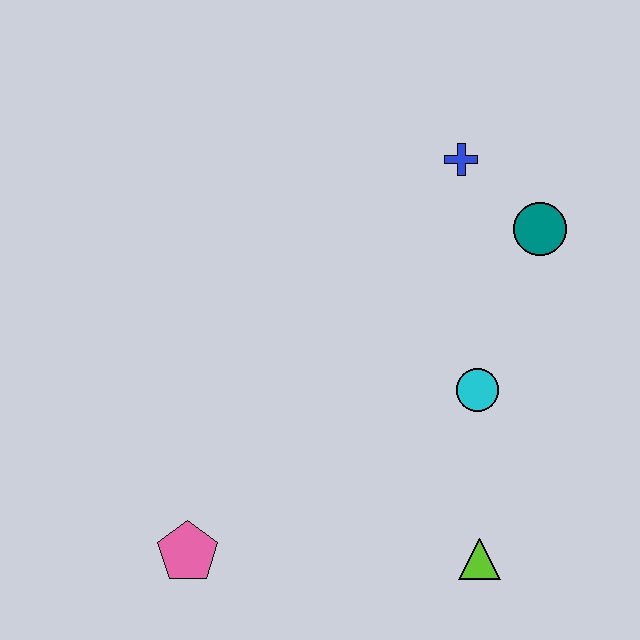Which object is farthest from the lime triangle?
The blue cross is farthest from the lime triangle.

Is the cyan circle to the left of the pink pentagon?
No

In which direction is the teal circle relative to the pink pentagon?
The teal circle is to the right of the pink pentagon.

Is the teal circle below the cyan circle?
No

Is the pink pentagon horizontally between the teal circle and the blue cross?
No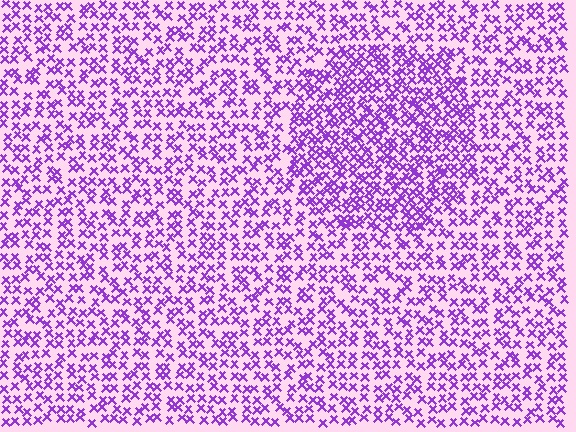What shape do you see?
I see a circle.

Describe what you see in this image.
The image contains small purple elements arranged at two different densities. A circle-shaped region is visible where the elements are more densely packed than the surrounding area.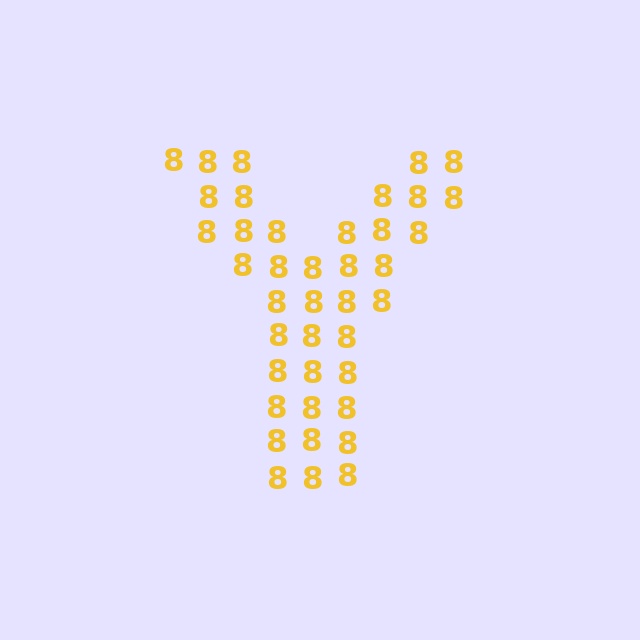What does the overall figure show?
The overall figure shows the letter Y.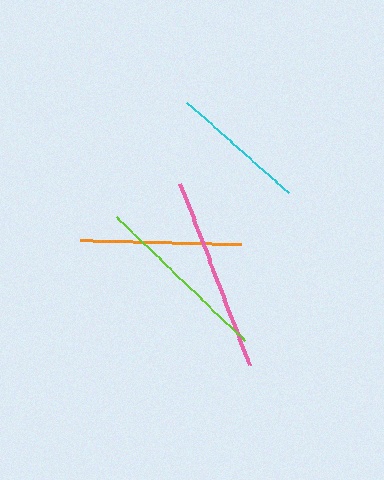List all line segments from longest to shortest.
From longest to shortest: pink, lime, orange, cyan.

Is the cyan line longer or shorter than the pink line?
The pink line is longer than the cyan line.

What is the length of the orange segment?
The orange segment is approximately 161 pixels long.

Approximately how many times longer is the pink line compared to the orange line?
The pink line is approximately 1.2 times the length of the orange line.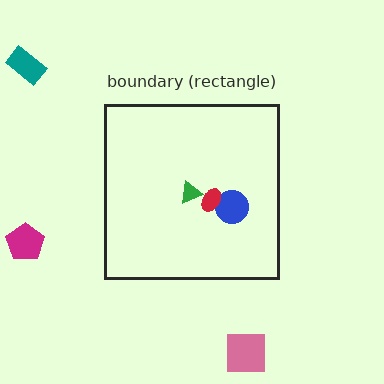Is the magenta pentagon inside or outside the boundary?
Outside.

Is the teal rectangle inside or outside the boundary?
Outside.